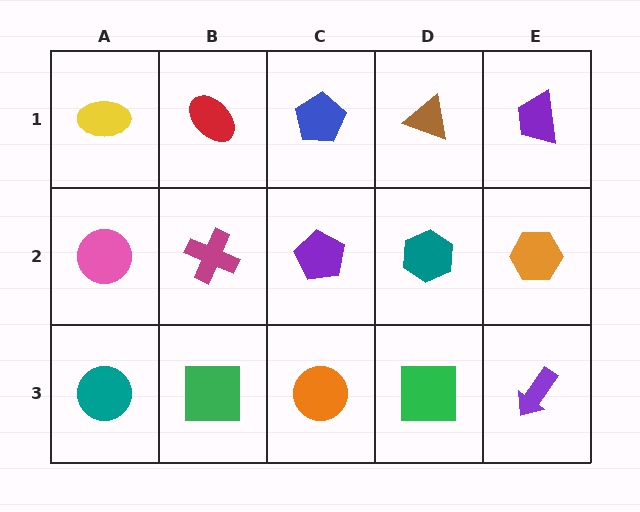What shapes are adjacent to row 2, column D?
A brown triangle (row 1, column D), a green square (row 3, column D), a purple pentagon (row 2, column C), an orange hexagon (row 2, column E).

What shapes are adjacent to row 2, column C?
A blue pentagon (row 1, column C), an orange circle (row 3, column C), a magenta cross (row 2, column B), a teal hexagon (row 2, column D).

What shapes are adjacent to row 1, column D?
A teal hexagon (row 2, column D), a blue pentagon (row 1, column C), a purple trapezoid (row 1, column E).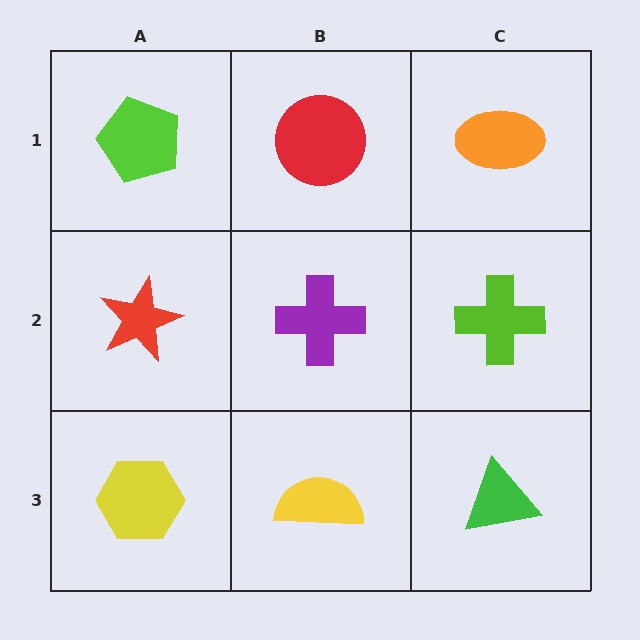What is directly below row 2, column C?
A green triangle.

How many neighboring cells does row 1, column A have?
2.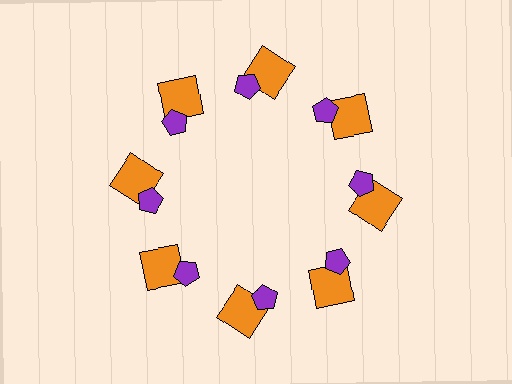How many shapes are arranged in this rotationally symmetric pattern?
There are 16 shapes, arranged in 8 groups of 2.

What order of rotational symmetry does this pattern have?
This pattern has 8-fold rotational symmetry.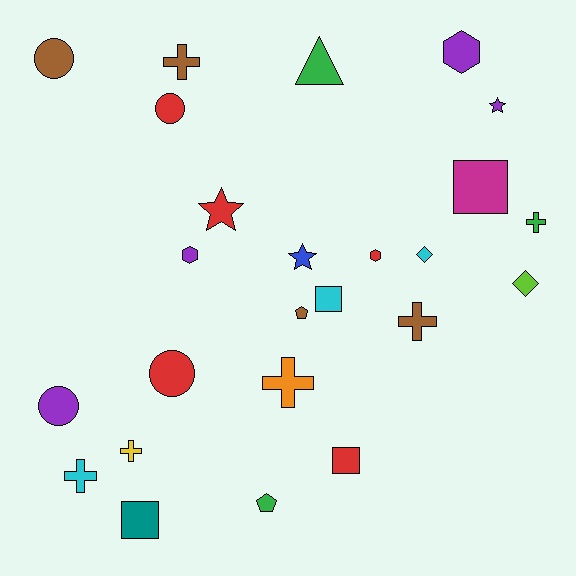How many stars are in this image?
There are 3 stars.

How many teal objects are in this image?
There is 1 teal object.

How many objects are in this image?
There are 25 objects.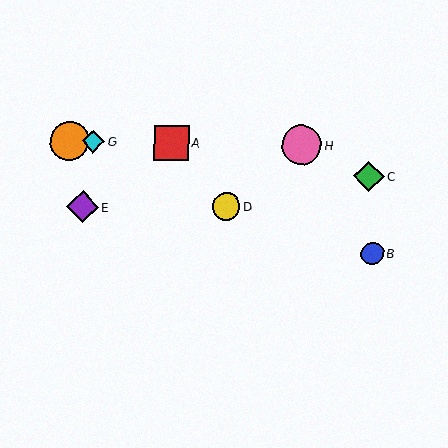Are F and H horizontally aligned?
Yes, both are at y≈141.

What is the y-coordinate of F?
Object F is at y≈141.